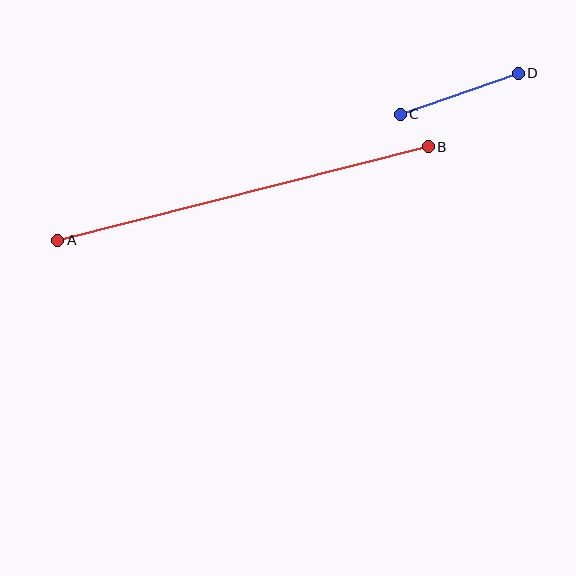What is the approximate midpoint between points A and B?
The midpoint is at approximately (243, 193) pixels.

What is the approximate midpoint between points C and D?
The midpoint is at approximately (459, 94) pixels.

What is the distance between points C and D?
The distance is approximately 125 pixels.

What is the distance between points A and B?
The distance is approximately 382 pixels.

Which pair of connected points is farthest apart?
Points A and B are farthest apart.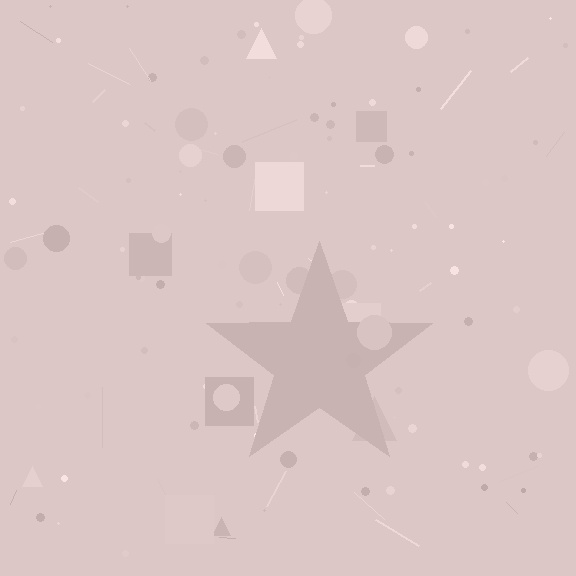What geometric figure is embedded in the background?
A star is embedded in the background.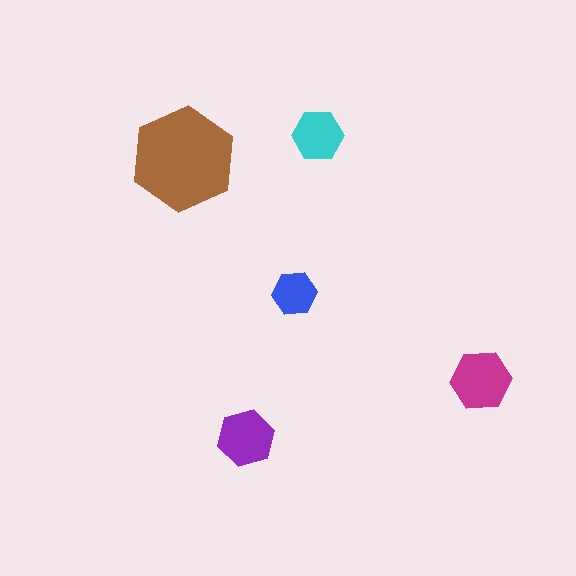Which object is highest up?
The cyan hexagon is topmost.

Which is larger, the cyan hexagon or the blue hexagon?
The cyan one.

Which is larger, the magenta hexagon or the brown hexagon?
The brown one.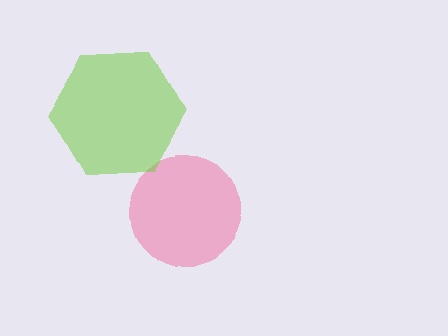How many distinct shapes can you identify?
There are 2 distinct shapes: a pink circle, a lime hexagon.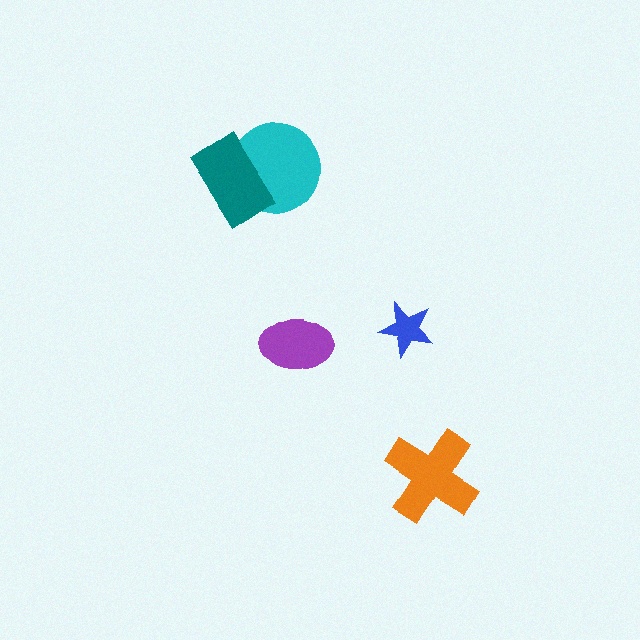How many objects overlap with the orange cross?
0 objects overlap with the orange cross.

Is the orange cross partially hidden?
No, no other shape covers it.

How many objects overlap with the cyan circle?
1 object overlaps with the cyan circle.